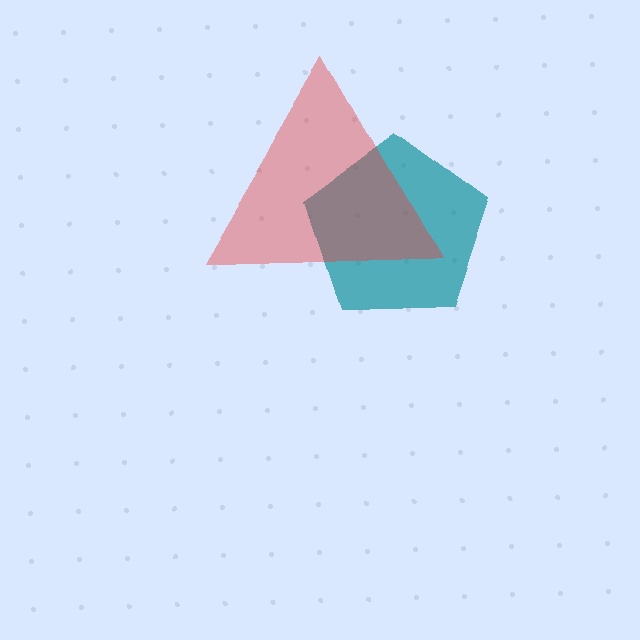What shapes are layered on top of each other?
The layered shapes are: a teal pentagon, a red triangle.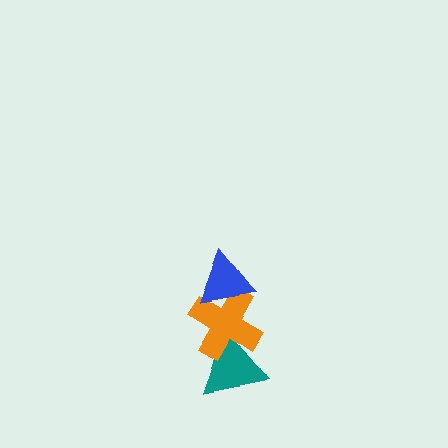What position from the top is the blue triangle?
The blue triangle is 1st from the top.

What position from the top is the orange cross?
The orange cross is 2nd from the top.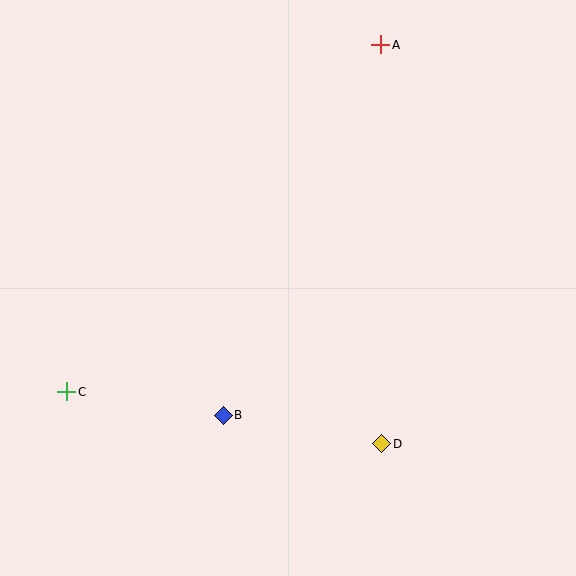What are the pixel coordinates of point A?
Point A is at (381, 45).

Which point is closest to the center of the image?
Point B at (223, 415) is closest to the center.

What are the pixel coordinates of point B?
Point B is at (223, 415).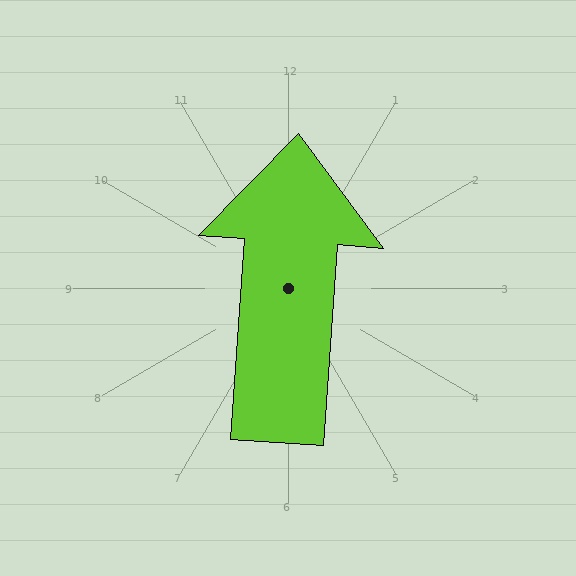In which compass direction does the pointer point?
North.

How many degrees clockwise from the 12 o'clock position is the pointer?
Approximately 4 degrees.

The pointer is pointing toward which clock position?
Roughly 12 o'clock.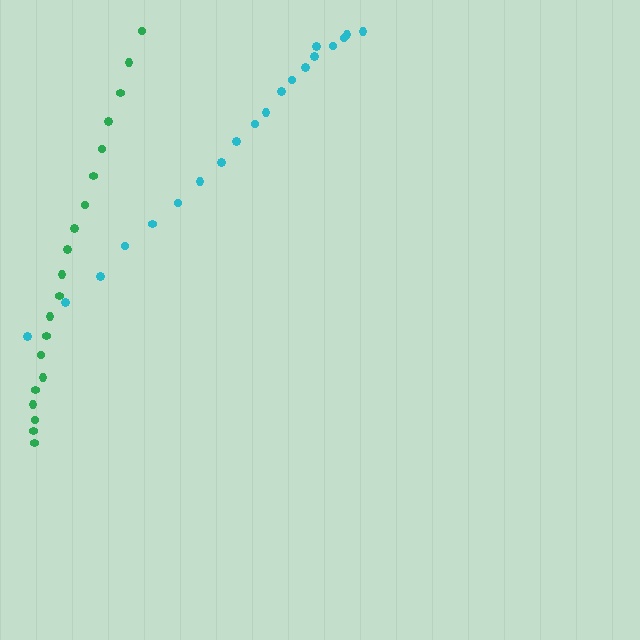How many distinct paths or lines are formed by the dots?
There are 2 distinct paths.